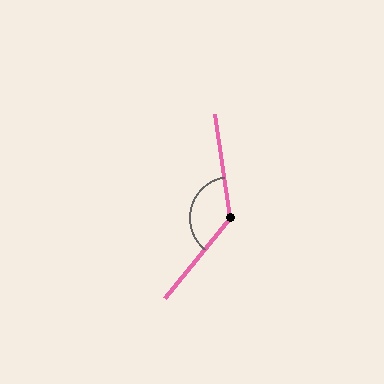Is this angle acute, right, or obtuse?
It is obtuse.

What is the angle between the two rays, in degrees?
Approximately 133 degrees.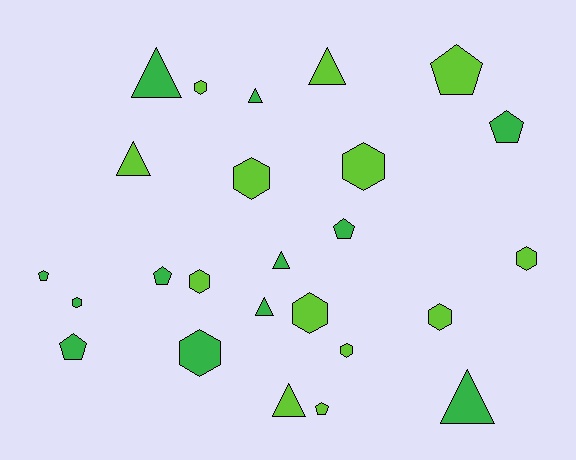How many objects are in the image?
There are 25 objects.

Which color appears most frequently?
Lime, with 13 objects.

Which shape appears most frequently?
Hexagon, with 10 objects.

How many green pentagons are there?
There are 5 green pentagons.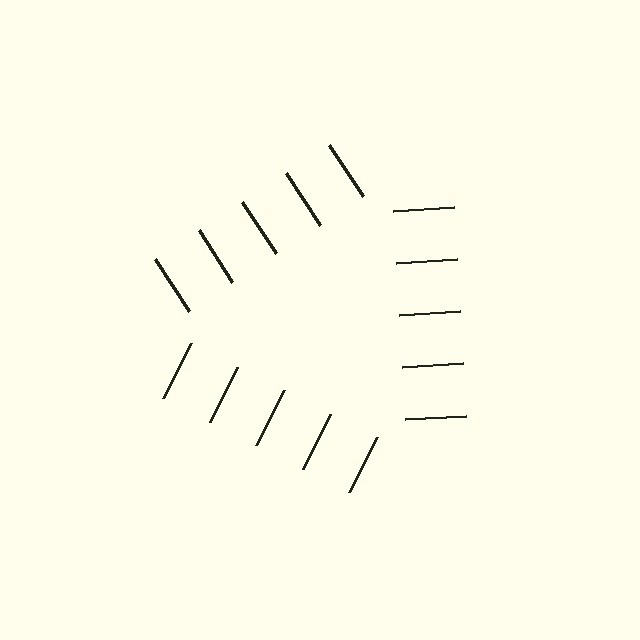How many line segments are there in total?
15 — 5 along each of the 3 edges.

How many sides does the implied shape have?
3 sides — the line-ends trace a triangle.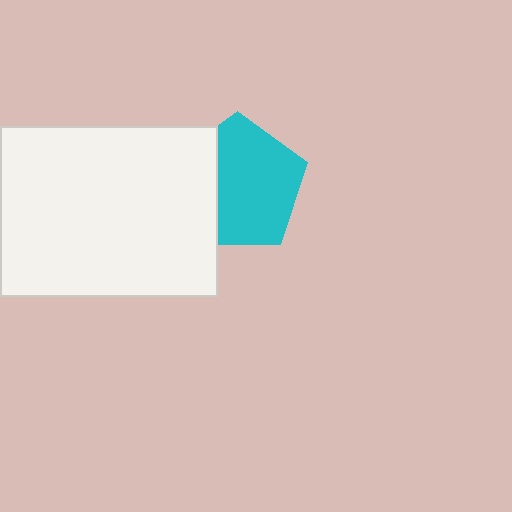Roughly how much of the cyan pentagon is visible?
Most of it is visible (roughly 69%).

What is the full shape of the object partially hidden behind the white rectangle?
The partially hidden object is a cyan pentagon.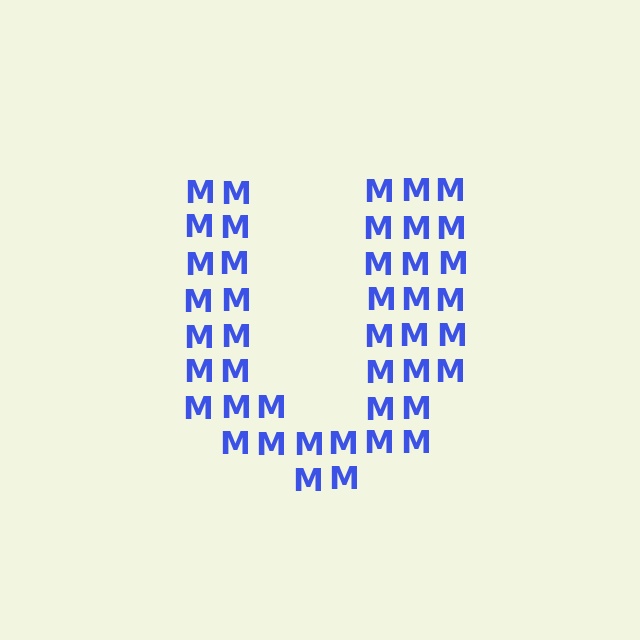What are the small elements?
The small elements are letter M's.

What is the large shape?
The large shape is the letter U.